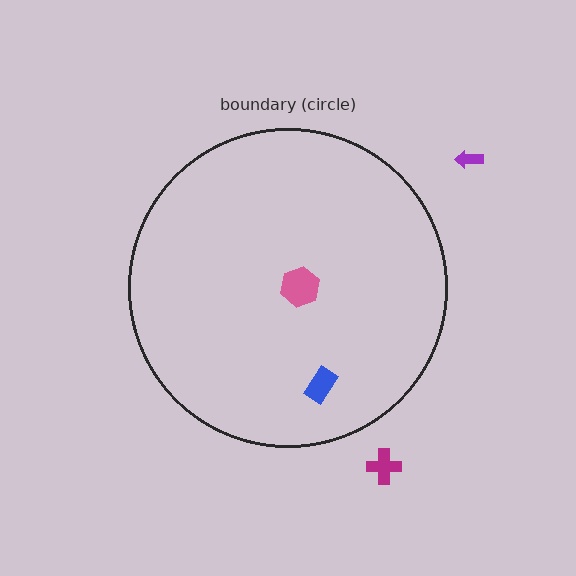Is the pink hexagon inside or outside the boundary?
Inside.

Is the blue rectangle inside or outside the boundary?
Inside.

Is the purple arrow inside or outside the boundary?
Outside.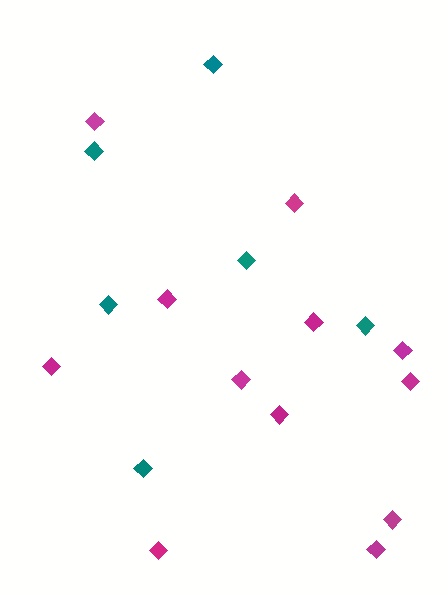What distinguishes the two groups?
There are 2 groups: one group of magenta diamonds (12) and one group of teal diamonds (6).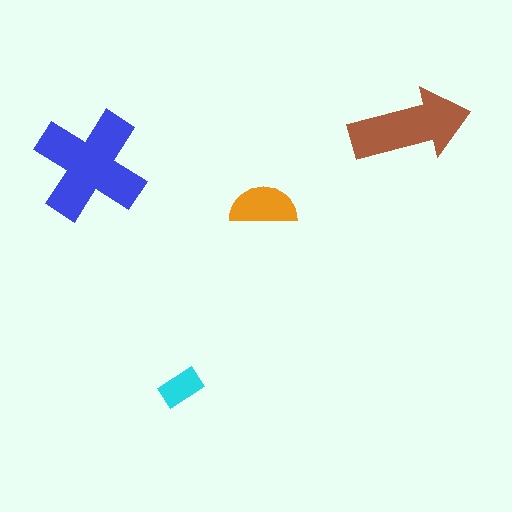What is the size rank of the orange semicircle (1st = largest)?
3rd.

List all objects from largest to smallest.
The blue cross, the brown arrow, the orange semicircle, the cyan rectangle.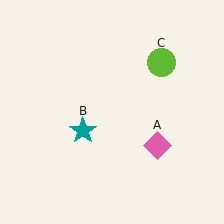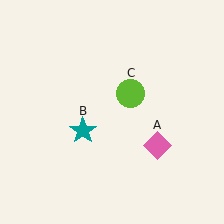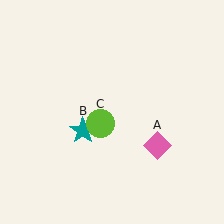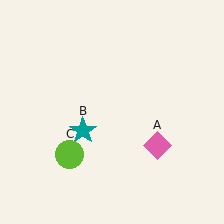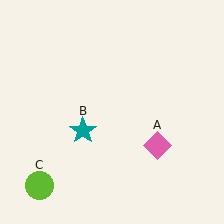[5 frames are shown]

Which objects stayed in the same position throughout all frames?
Pink diamond (object A) and teal star (object B) remained stationary.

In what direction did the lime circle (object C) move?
The lime circle (object C) moved down and to the left.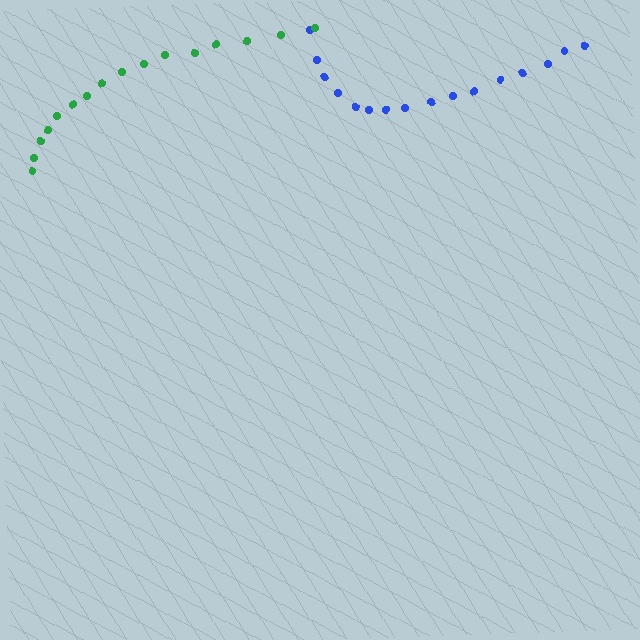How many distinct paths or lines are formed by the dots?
There are 2 distinct paths.